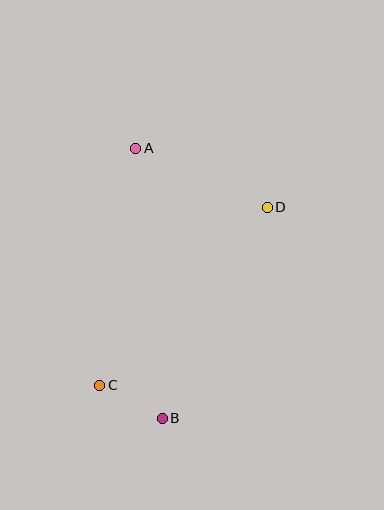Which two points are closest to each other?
Points B and C are closest to each other.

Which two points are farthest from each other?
Points A and B are farthest from each other.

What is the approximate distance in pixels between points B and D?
The distance between B and D is approximately 236 pixels.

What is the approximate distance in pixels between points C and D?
The distance between C and D is approximately 244 pixels.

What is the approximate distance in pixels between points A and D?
The distance between A and D is approximately 144 pixels.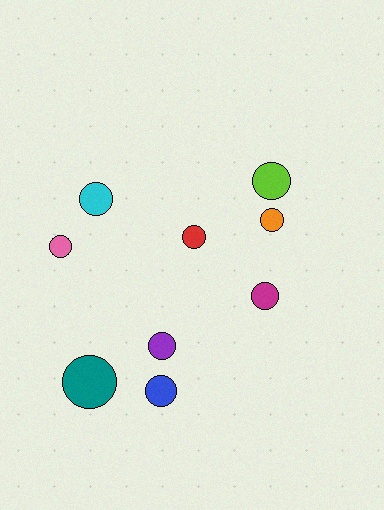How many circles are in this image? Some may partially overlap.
There are 9 circles.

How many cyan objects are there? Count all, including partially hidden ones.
There is 1 cyan object.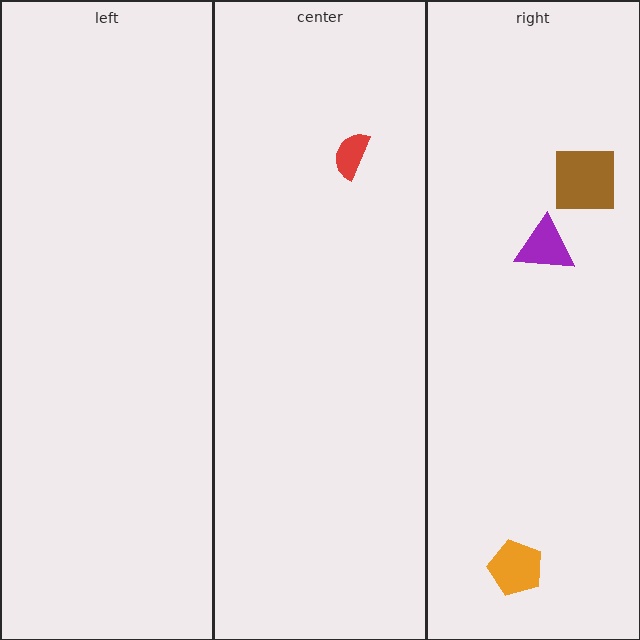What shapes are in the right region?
The purple triangle, the brown square, the orange pentagon.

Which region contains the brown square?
The right region.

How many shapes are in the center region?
1.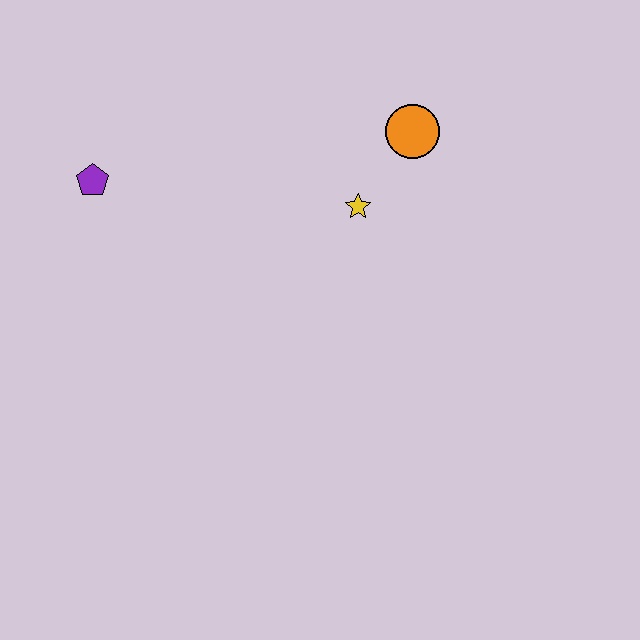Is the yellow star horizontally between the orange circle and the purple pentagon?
Yes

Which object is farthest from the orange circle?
The purple pentagon is farthest from the orange circle.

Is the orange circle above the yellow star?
Yes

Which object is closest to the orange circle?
The yellow star is closest to the orange circle.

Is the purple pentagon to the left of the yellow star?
Yes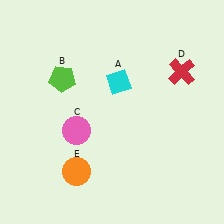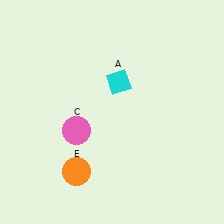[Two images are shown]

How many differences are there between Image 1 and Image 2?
There are 2 differences between the two images.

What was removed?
The red cross (D), the lime pentagon (B) were removed in Image 2.